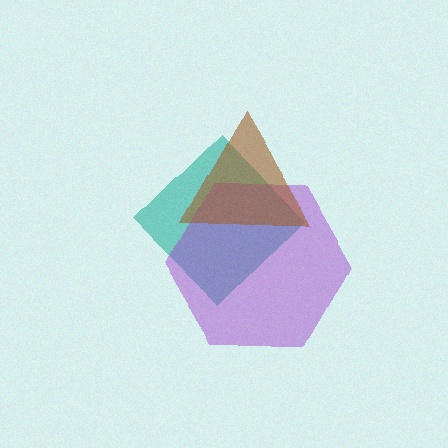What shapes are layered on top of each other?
The layered shapes are: a teal diamond, a purple hexagon, a brown triangle.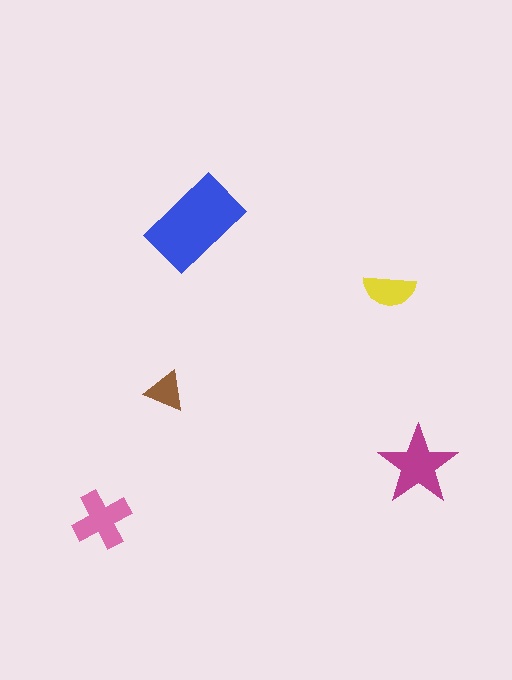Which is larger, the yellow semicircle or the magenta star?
The magenta star.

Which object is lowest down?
The pink cross is bottommost.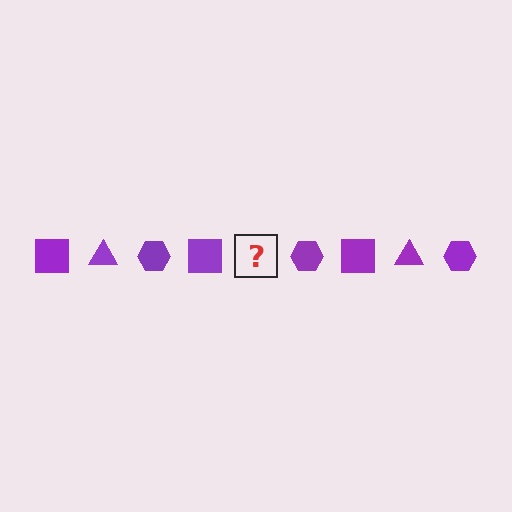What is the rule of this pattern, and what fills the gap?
The rule is that the pattern cycles through square, triangle, hexagon shapes in purple. The gap should be filled with a purple triangle.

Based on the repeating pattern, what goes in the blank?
The blank should be a purple triangle.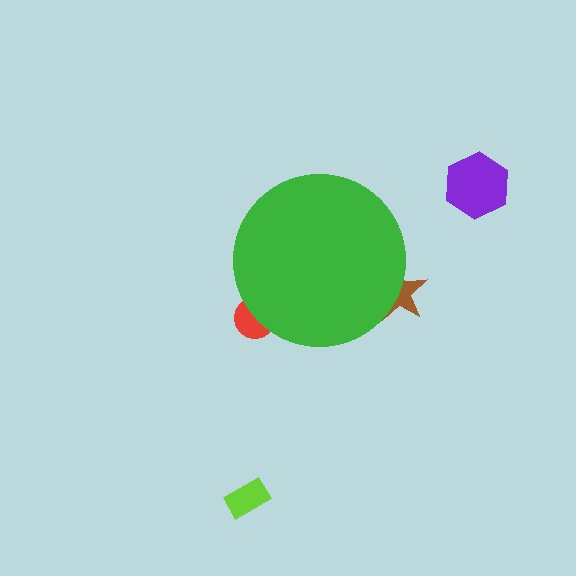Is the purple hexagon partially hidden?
No, the purple hexagon is fully visible.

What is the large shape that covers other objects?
A green circle.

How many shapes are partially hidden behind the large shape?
2 shapes are partially hidden.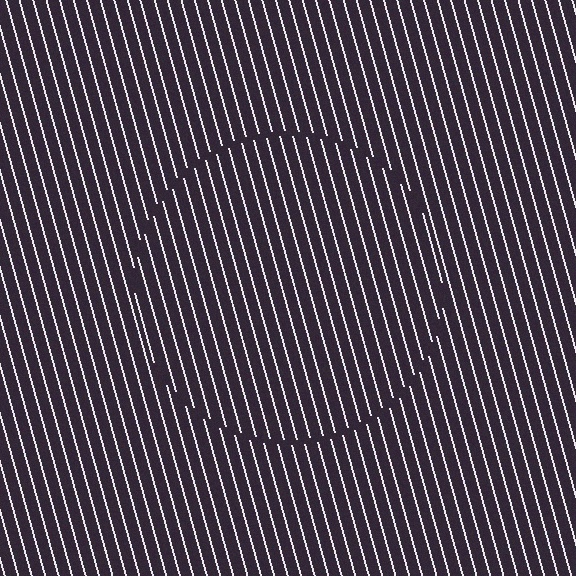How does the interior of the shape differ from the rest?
The interior of the shape contains the same grating, shifted by half a period — the contour is defined by the phase discontinuity where line-ends from the inner and outer gratings abut.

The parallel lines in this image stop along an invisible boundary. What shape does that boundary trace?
An illusory circle. The interior of the shape contains the same grating, shifted by half a period — the contour is defined by the phase discontinuity where line-ends from the inner and outer gratings abut.